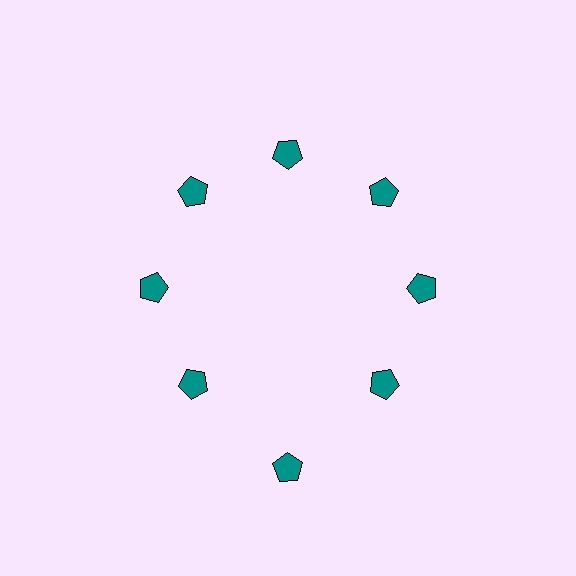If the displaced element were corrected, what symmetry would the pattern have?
It would have 8-fold rotational symmetry — the pattern would map onto itself every 45 degrees.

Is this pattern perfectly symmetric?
No. The 8 teal pentagons are arranged in a ring, but one element near the 6 o'clock position is pushed outward from the center, breaking the 8-fold rotational symmetry.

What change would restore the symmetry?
The symmetry would be restored by moving it inward, back onto the ring so that all 8 pentagons sit at equal angles and equal distance from the center.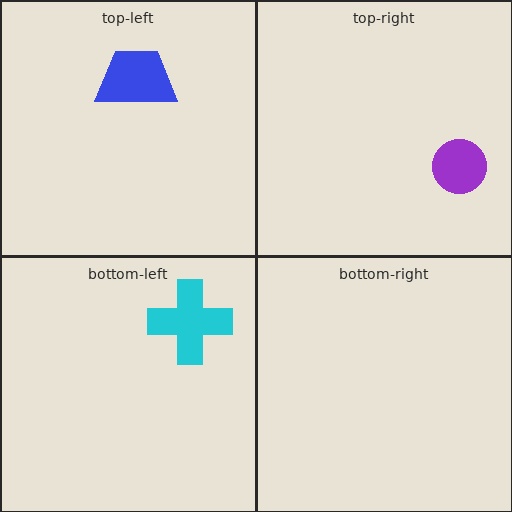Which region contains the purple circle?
The top-right region.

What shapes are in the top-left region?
The blue trapezoid.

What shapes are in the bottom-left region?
The cyan cross.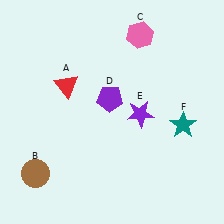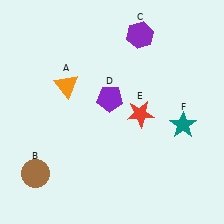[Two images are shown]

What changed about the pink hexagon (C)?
In Image 1, C is pink. In Image 2, it changed to purple.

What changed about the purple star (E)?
In Image 1, E is purple. In Image 2, it changed to red.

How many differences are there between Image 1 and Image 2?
There are 3 differences between the two images.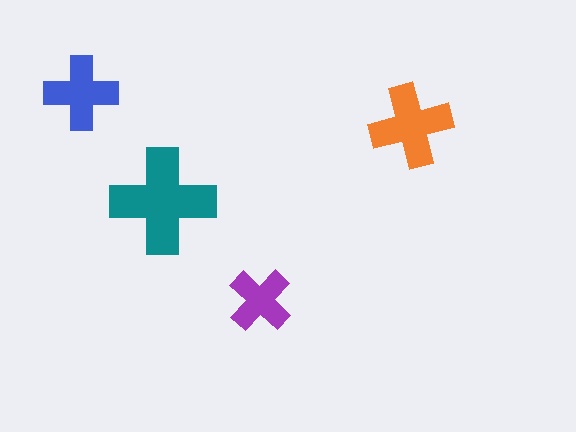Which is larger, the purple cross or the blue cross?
The blue one.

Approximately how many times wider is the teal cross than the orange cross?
About 1.5 times wider.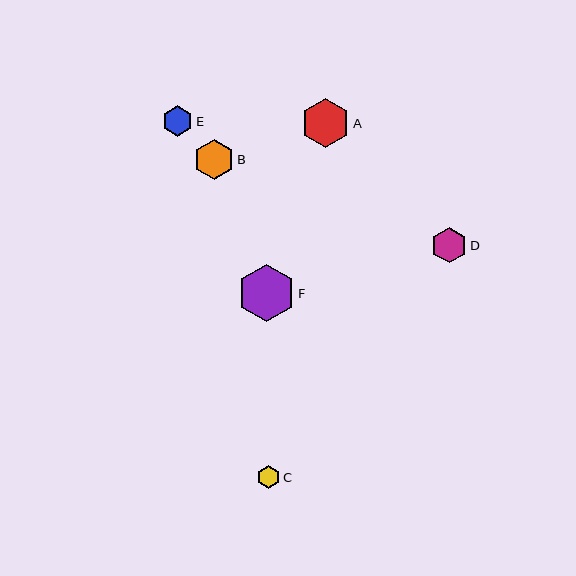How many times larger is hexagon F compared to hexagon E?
Hexagon F is approximately 1.9 times the size of hexagon E.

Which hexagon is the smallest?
Hexagon C is the smallest with a size of approximately 23 pixels.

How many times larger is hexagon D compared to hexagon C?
Hexagon D is approximately 1.5 times the size of hexagon C.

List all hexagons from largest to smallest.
From largest to smallest: F, A, B, D, E, C.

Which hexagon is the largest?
Hexagon F is the largest with a size of approximately 57 pixels.